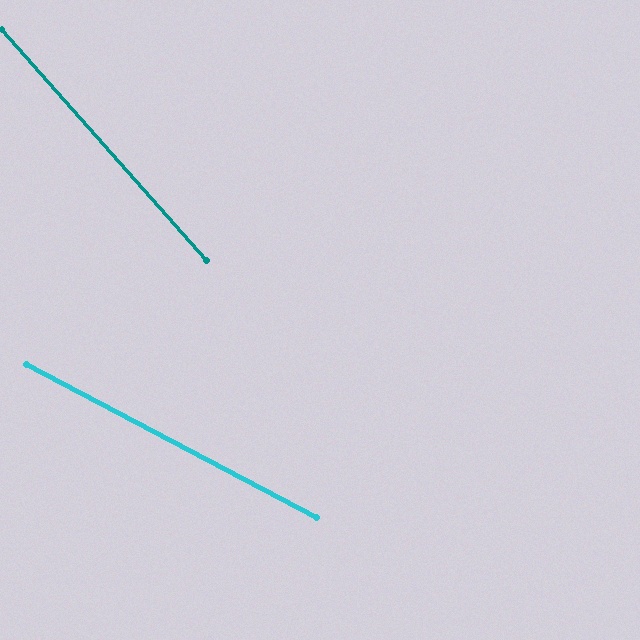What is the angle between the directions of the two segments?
Approximately 21 degrees.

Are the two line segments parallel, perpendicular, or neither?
Neither parallel nor perpendicular — they differ by about 21°.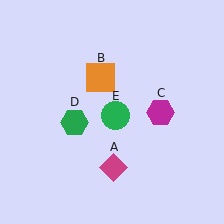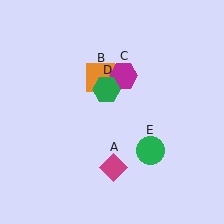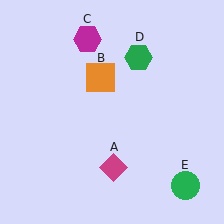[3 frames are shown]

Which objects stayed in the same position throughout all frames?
Magenta diamond (object A) and orange square (object B) remained stationary.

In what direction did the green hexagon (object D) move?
The green hexagon (object D) moved up and to the right.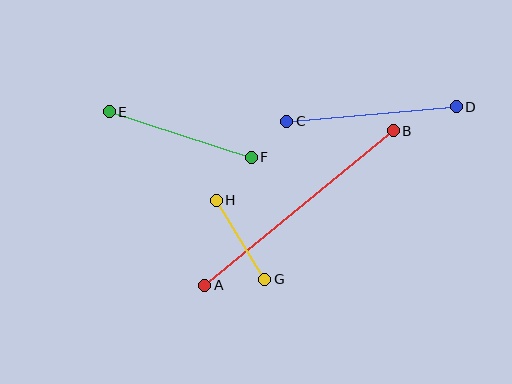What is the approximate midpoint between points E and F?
The midpoint is at approximately (180, 134) pixels.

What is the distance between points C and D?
The distance is approximately 170 pixels.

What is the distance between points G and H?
The distance is approximately 93 pixels.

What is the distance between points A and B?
The distance is approximately 243 pixels.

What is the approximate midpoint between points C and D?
The midpoint is at approximately (371, 114) pixels.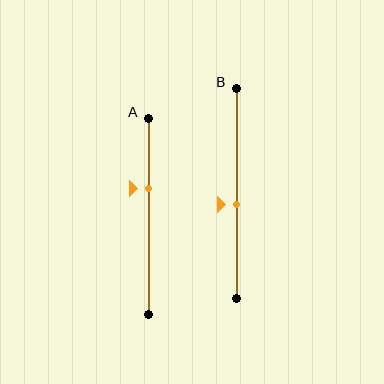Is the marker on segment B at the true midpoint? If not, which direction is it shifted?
No, the marker on segment B is shifted downward by about 5% of the segment length.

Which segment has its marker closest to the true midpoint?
Segment B has its marker closest to the true midpoint.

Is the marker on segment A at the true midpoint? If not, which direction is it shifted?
No, the marker on segment A is shifted upward by about 14% of the segment length.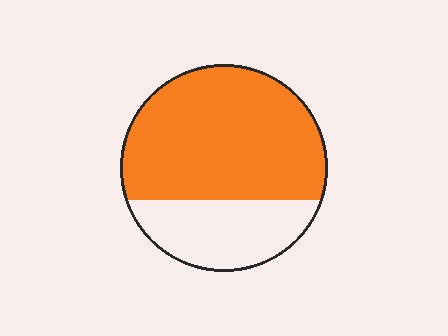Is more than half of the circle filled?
Yes.